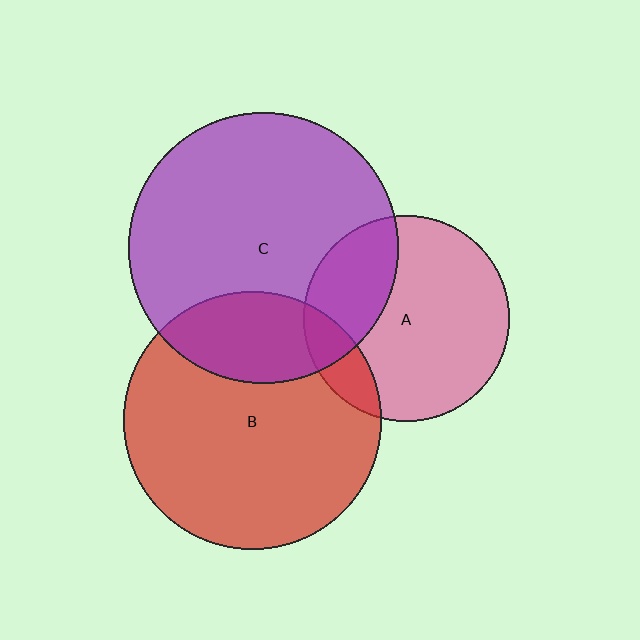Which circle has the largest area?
Circle C (purple).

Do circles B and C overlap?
Yes.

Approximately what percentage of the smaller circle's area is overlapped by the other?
Approximately 25%.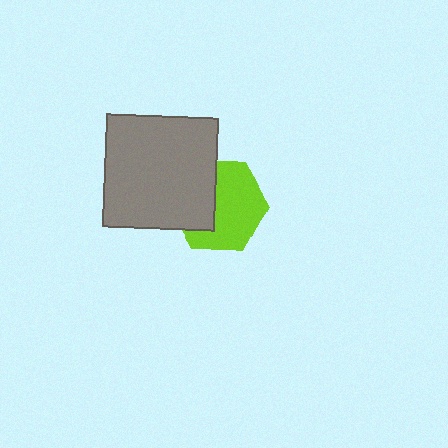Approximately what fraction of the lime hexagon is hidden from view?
Roughly 39% of the lime hexagon is hidden behind the gray square.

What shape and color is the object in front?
The object in front is a gray square.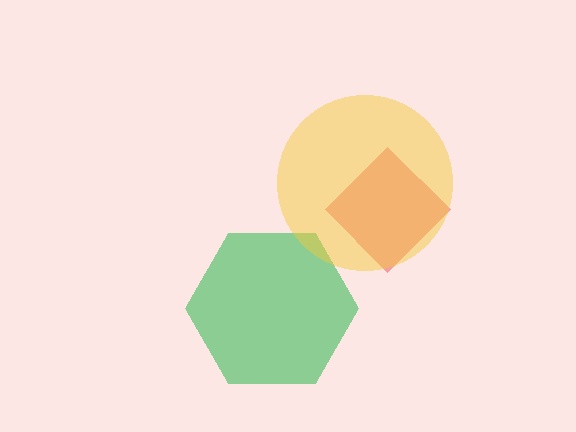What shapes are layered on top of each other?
The layered shapes are: a red diamond, a green hexagon, a yellow circle.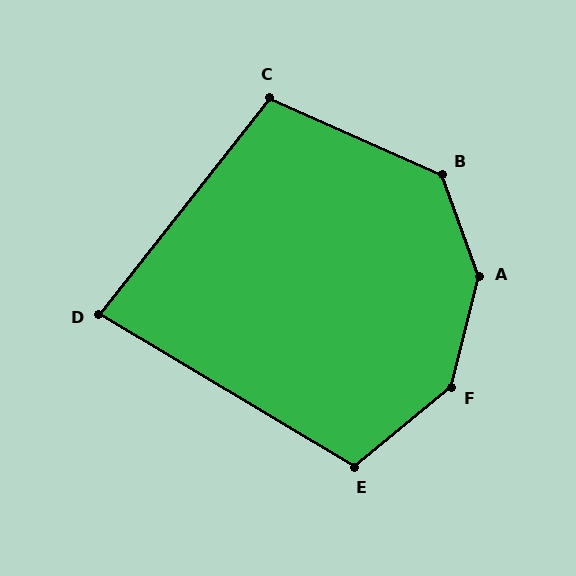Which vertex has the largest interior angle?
A, at approximately 146 degrees.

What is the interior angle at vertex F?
Approximately 143 degrees (obtuse).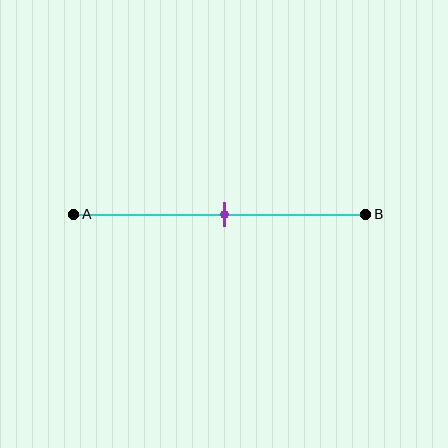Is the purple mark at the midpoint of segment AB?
Yes, the mark is approximately at the midpoint.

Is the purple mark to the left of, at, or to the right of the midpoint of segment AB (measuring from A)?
The purple mark is approximately at the midpoint of segment AB.